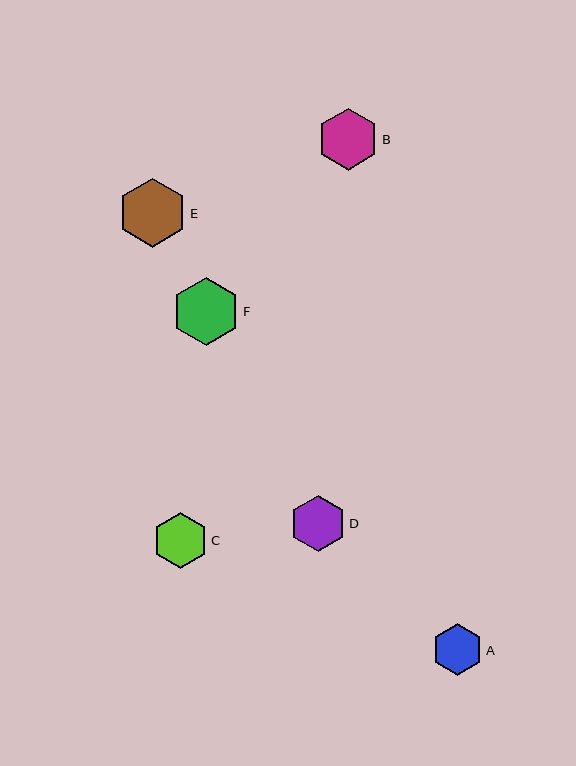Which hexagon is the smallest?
Hexagon A is the smallest with a size of approximately 52 pixels.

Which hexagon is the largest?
Hexagon E is the largest with a size of approximately 68 pixels.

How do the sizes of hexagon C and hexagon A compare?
Hexagon C and hexagon A are approximately the same size.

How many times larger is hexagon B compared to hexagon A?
Hexagon B is approximately 1.2 times the size of hexagon A.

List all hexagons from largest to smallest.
From largest to smallest: E, F, B, D, C, A.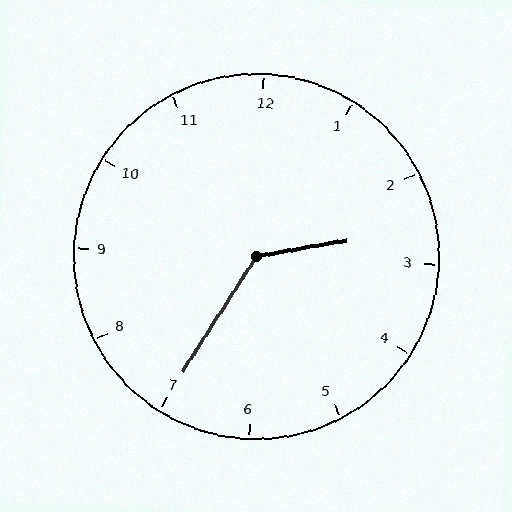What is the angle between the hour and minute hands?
Approximately 132 degrees.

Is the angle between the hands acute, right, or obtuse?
It is obtuse.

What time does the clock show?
2:35.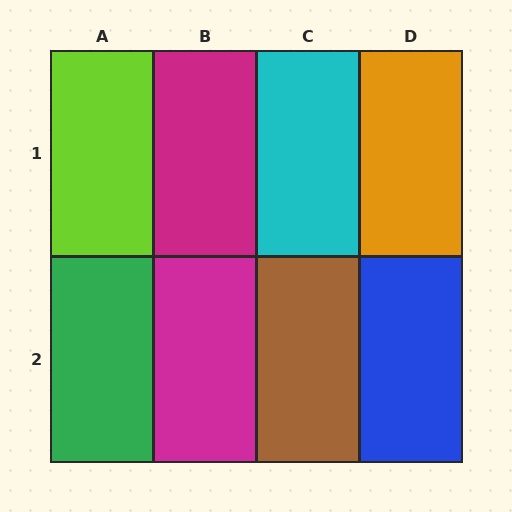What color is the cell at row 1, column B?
Magenta.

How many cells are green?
1 cell is green.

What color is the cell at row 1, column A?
Lime.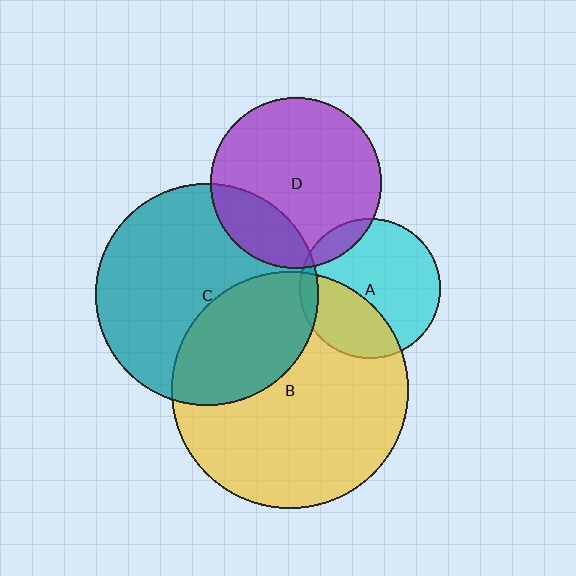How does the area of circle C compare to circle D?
Approximately 1.7 times.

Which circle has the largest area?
Circle B (yellow).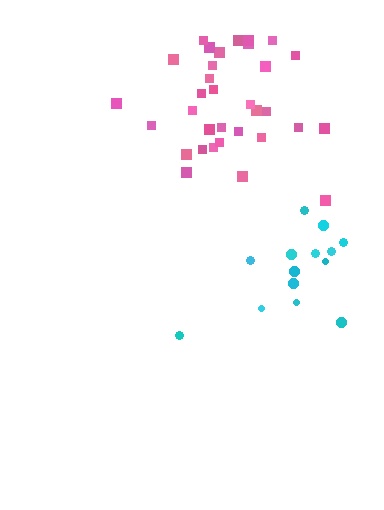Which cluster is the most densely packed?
Pink.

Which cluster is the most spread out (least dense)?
Cyan.